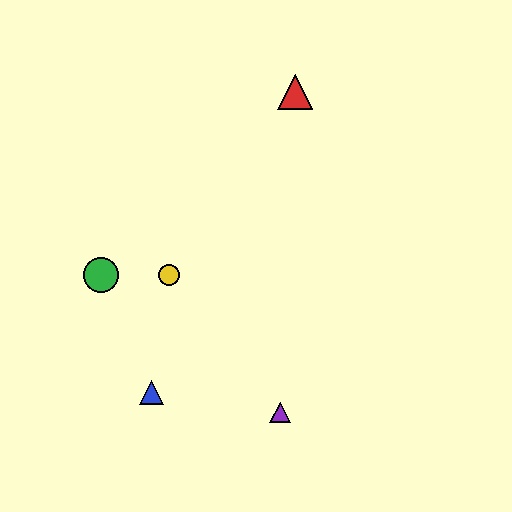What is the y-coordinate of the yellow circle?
The yellow circle is at y≈275.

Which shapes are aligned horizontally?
The green circle, the yellow circle are aligned horizontally.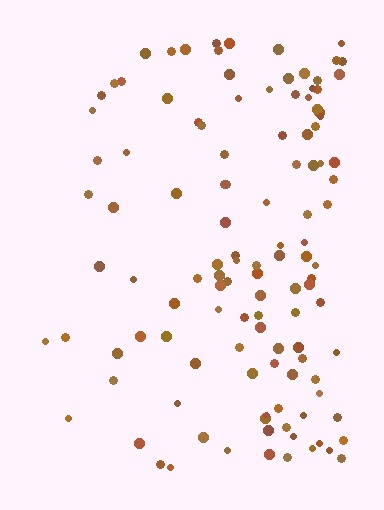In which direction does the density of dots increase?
From left to right, with the right side densest.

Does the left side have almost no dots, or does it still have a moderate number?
Still a moderate number, just noticeably fewer than the right.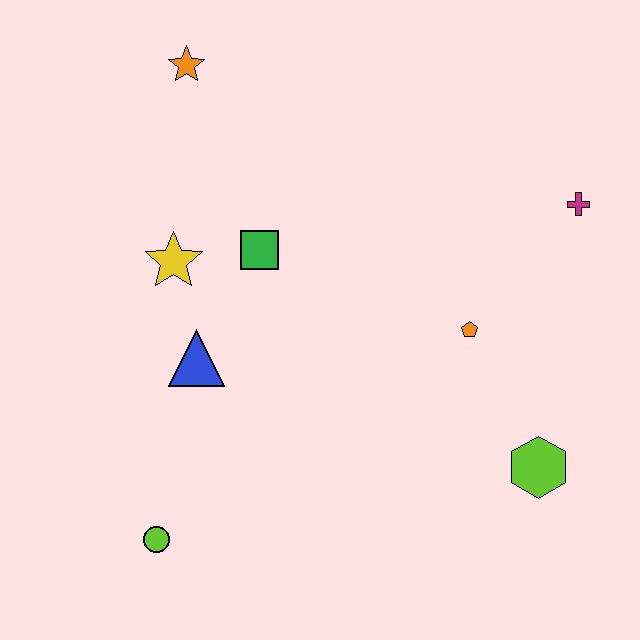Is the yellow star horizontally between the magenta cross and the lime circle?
Yes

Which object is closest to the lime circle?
The blue triangle is closest to the lime circle.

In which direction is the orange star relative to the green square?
The orange star is above the green square.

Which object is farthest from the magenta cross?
The lime circle is farthest from the magenta cross.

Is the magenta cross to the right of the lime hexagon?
Yes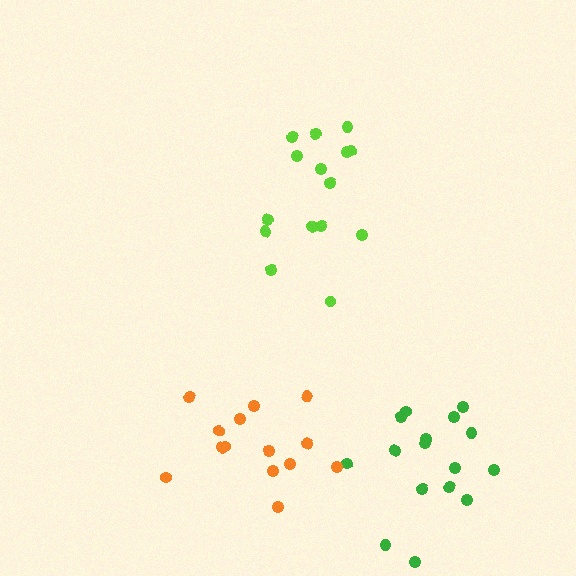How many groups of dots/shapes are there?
There are 3 groups.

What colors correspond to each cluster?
The clusters are colored: green, lime, orange.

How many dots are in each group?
Group 1: 16 dots, Group 2: 15 dots, Group 3: 14 dots (45 total).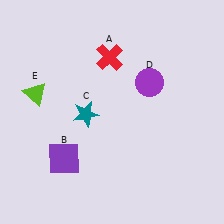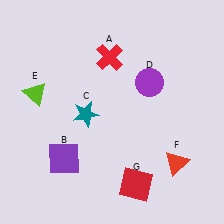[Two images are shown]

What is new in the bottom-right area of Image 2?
A red triangle (F) was added in the bottom-right area of Image 2.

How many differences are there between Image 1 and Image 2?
There are 2 differences between the two images.